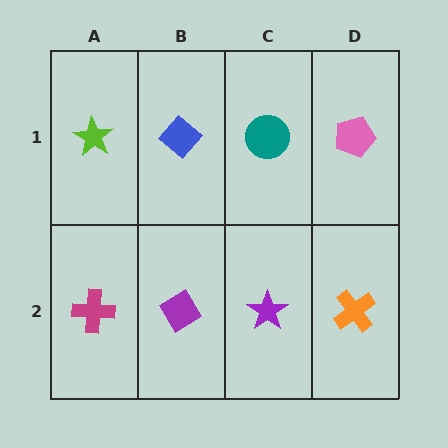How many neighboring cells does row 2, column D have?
2.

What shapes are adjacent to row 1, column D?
An orange cross (row 2, column D), a teal circle (row 1, column C).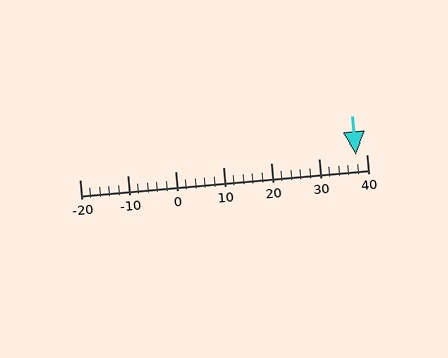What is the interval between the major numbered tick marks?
The major tick marks are spaced 10 units apart.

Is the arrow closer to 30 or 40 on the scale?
The arrow is closer to 40.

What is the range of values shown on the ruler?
The ruler shows values from -20 to 40.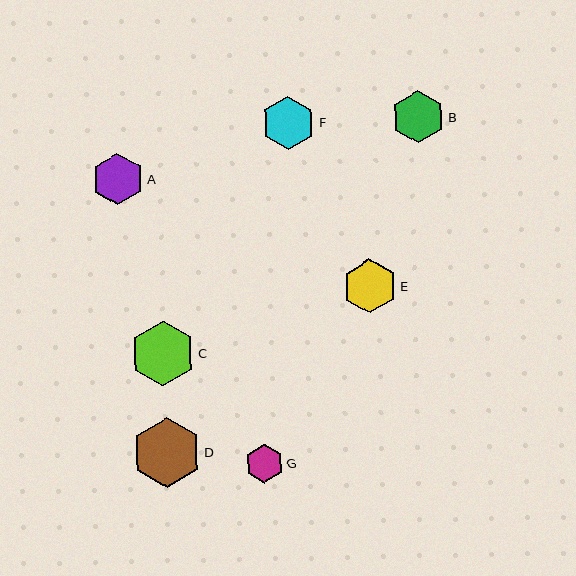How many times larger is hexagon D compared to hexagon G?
Hexagon D is approximately 1.8 times the size of hexagon G.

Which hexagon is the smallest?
Hexagon G is the smallest with a size of approximately 39 pixels.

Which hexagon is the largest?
Hexagon D is the largest with a size of approximately 69 pixels.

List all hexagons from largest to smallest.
From largest to smallest: D, C, E, F, B, A, G.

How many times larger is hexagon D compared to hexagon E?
Hexagon D is approximately 1.3 times the size of hexagon E.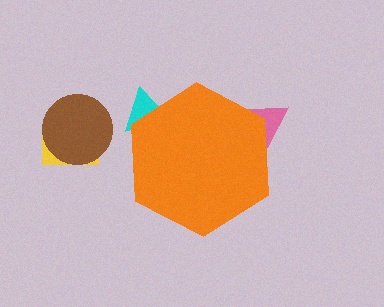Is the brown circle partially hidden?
No, the brown circle is fully visible.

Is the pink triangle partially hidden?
Yes, the pink triangle is partially hidden behind the orange hexagon.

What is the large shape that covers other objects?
An orange hexagon.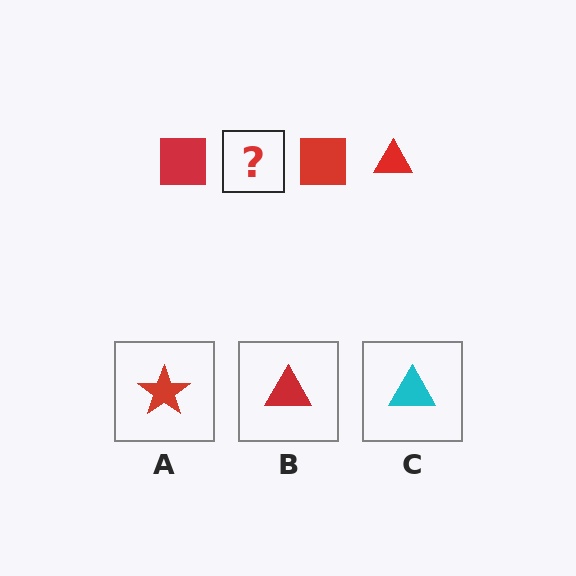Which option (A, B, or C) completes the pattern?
B.